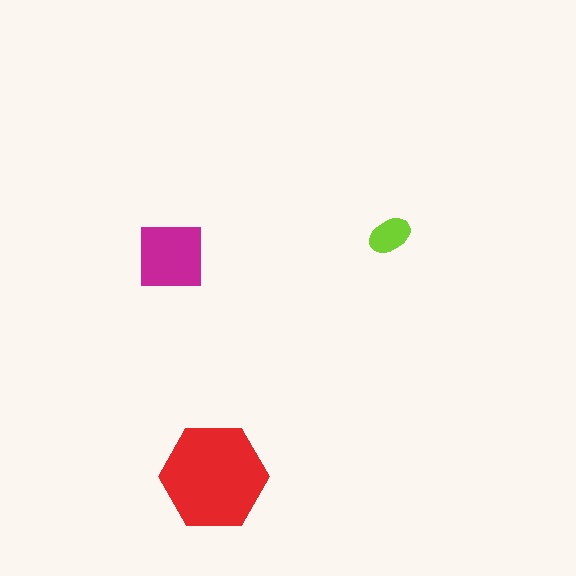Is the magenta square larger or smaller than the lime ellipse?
Larger.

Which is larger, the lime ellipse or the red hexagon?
The red hexagon.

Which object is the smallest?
The lime ellipse.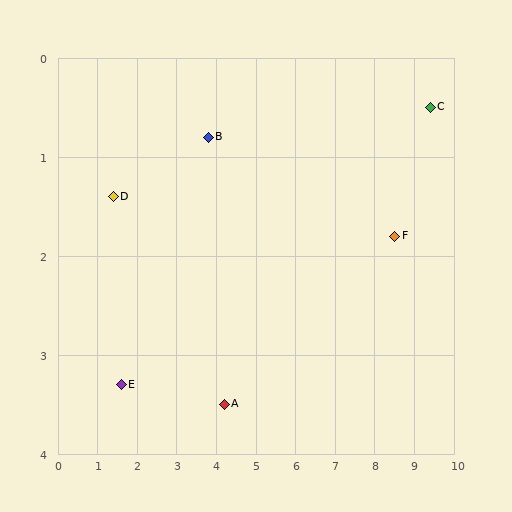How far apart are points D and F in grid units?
Points D and F are about 7.1 grid units apart.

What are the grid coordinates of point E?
Point E is at approximately (1.6, 3.3).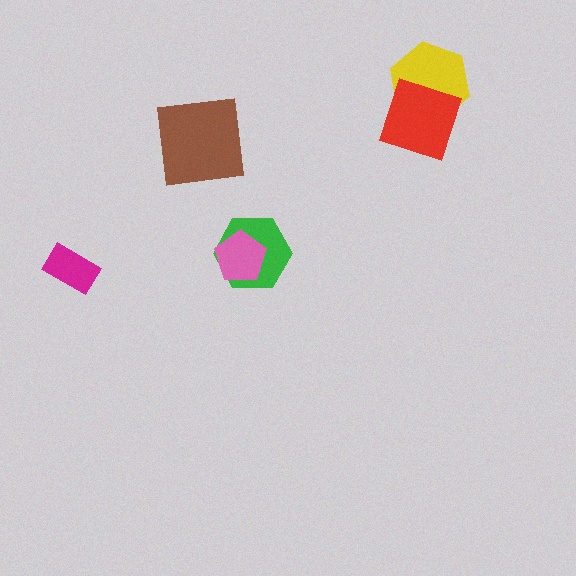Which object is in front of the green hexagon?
The pink pentagon is in front of the green hexagon.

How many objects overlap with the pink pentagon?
1 object overlaps with the pink pentagon.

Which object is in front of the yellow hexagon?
The red diamond is in front of the yellow hexagon.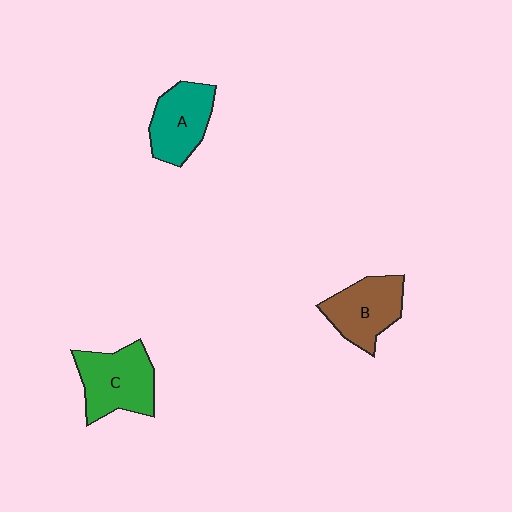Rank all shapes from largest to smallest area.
From largest to smallest: C (green), B (brown), A (teal).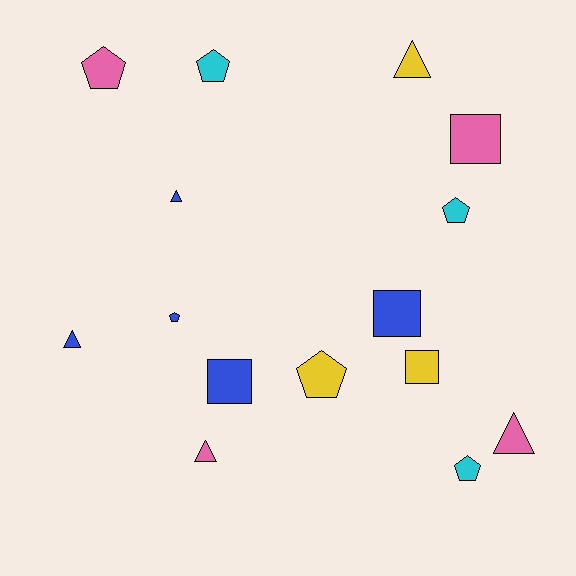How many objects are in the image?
There are 15 objects.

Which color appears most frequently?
Blue, with 5 objects.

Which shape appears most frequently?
Pentagon, with 6 objects.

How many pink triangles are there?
There are 2 pink triangles.